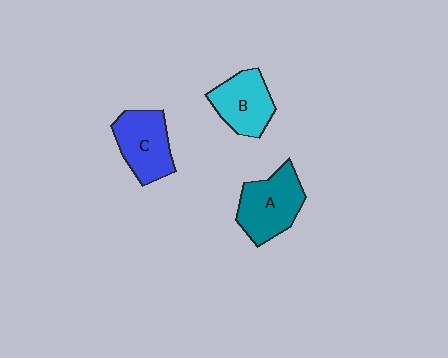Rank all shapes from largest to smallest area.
From largest to smallest: A (teal), C (blue), B (cyan).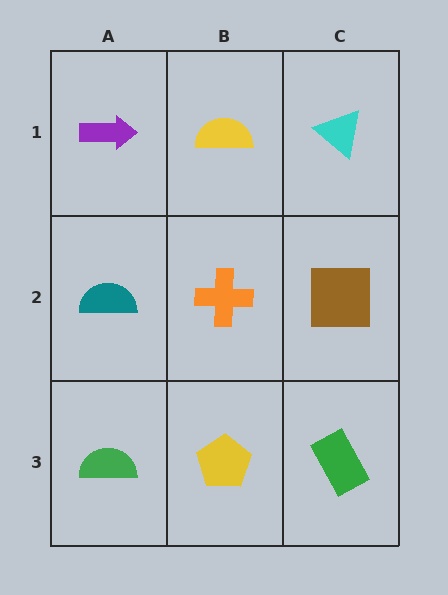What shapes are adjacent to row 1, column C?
A brown square (row 2, column C), a yellow semicircle (row 1, column B).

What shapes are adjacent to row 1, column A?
A teal semicircle (row 2, column A), a yellow semicircle (row 1, column B).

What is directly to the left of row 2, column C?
An orange cross.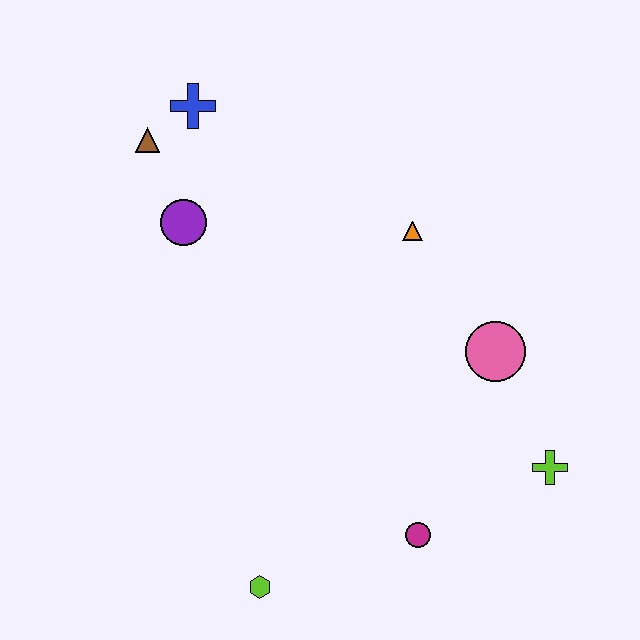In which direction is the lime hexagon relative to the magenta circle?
The lime hexagon is to the left of the magenta circle.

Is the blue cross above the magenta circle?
Yes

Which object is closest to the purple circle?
The brown triangle is closest to the purple circle.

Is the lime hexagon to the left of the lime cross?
Yes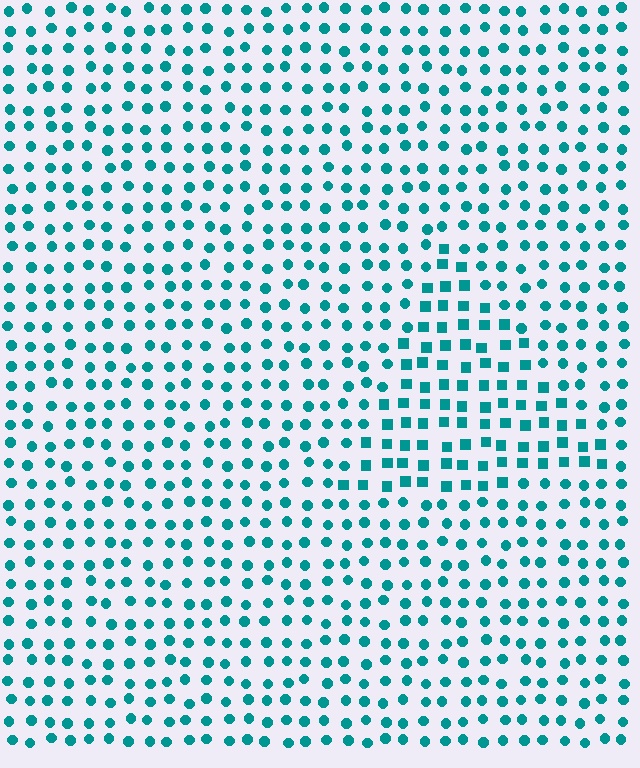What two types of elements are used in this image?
The image uses squares inside the triangle region and circles outside it.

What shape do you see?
I see a triangle.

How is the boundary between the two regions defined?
The boundary is defined by a change in element shape: squares inside vs. circles outside. All elements share the same color and spacing.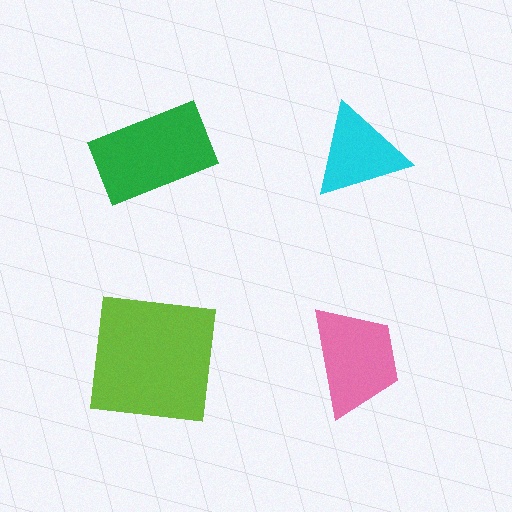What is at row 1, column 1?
A green rectangle.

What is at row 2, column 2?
A pink trapezoid.